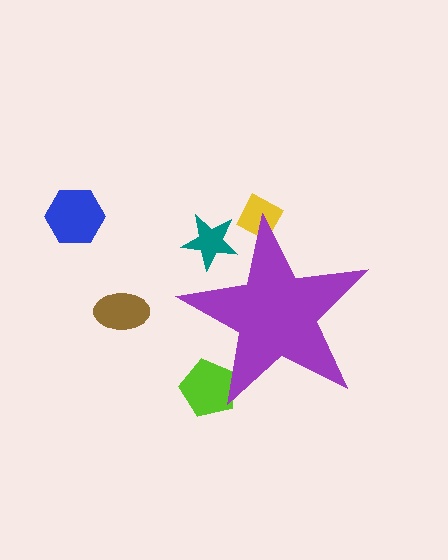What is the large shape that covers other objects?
A purple star.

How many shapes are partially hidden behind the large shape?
3 shapes are partially hidden.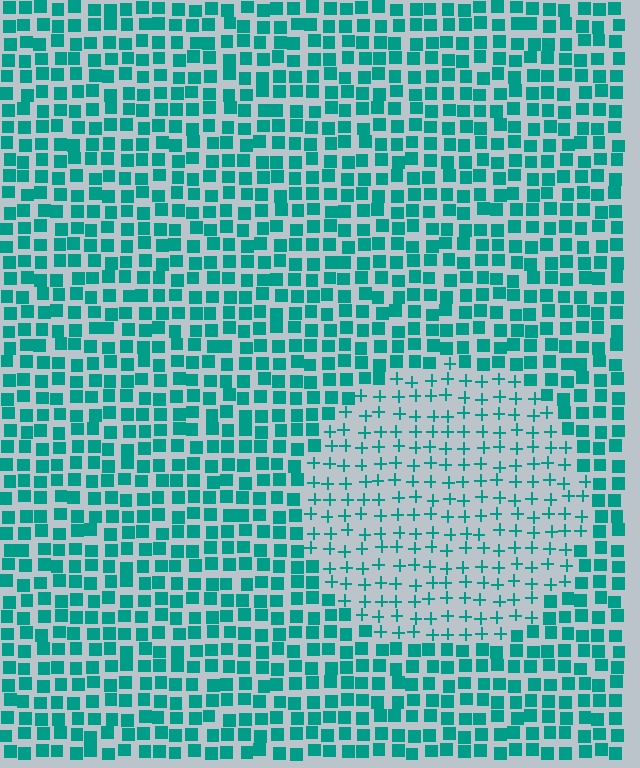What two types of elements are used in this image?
The image uses plus signs inside the circle region and squares outside it.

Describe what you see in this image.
The image is filled with small teal elements arranged in a uniform grid. A circle-shaped region contains plus signs, while the surrounding area contains squares. The boundary is defined purely by the change in element shape.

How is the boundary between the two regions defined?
The boundary is defined by a change in element shape: plus signs inside vs. squares outside. All elements share the same color and spacing.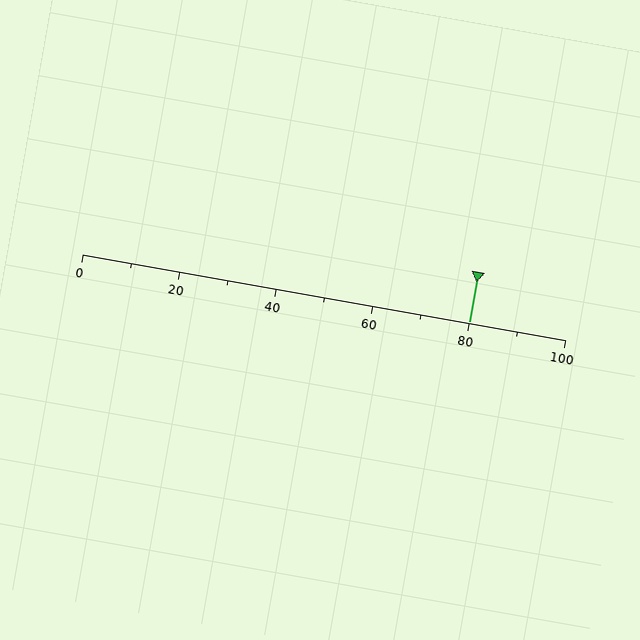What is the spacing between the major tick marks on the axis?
The major ticks are spaced 20 apart.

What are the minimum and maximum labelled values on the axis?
The axis runs from 0 to 100.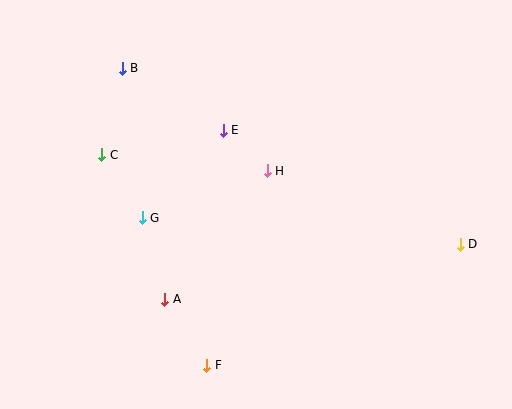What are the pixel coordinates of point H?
Point H is at (268, 171).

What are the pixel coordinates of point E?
Point E is at (223, 130).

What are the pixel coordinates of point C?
Point C is at (102, 154).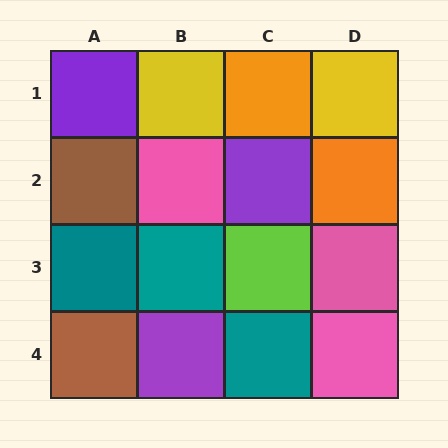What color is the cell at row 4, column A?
Brown.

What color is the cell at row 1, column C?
Orange.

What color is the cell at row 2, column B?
Pink.